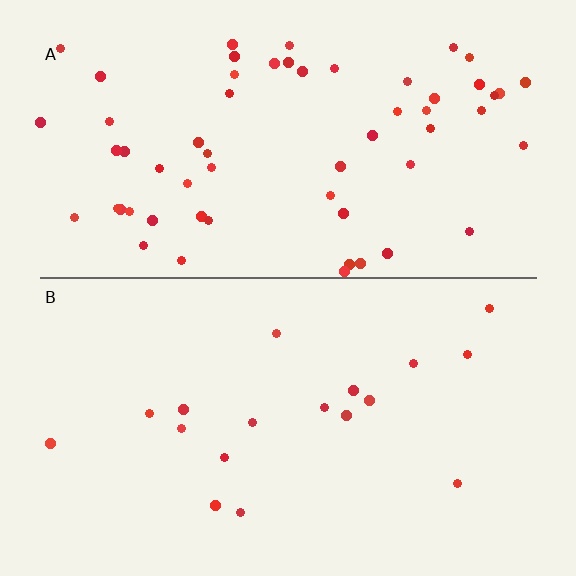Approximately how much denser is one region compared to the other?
Approximately 3.3× — region A over region B.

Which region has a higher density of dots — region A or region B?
A (the top).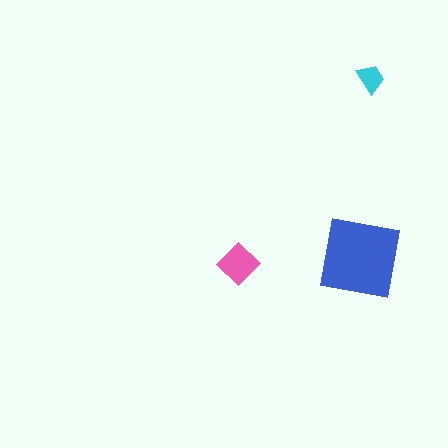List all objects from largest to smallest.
The blue square, the pink diamond, the cyan trapezoid.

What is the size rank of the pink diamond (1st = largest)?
2nd.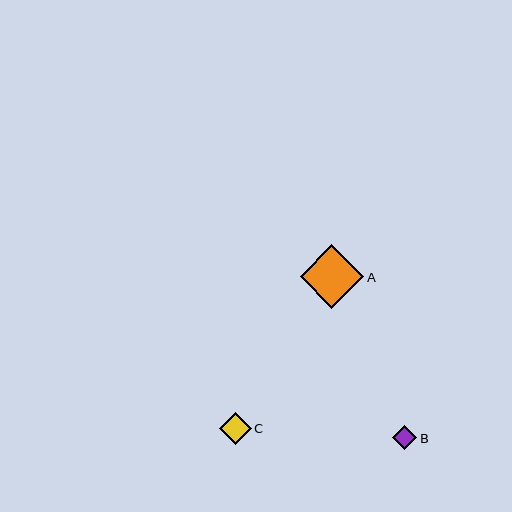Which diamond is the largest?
Diamond A is the largest with a size of approximately 64 pixels.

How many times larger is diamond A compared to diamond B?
Diamond A is approximately 2.6 times the size of diamond B.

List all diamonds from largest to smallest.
From largest to smallest: A, C, B.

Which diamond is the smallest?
Diamond B is the smallest with a size of approximately 24 pixels.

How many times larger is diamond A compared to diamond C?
Diamond A is approximately 2.0 times the size of diamond C.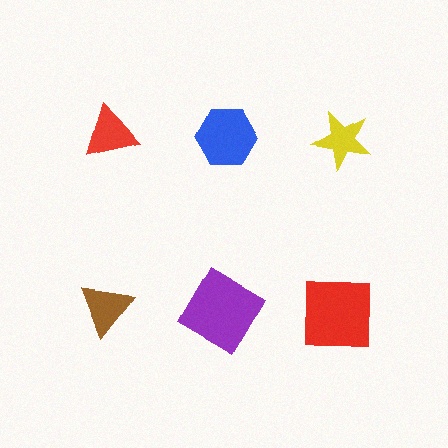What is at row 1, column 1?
A red triangle.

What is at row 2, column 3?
A red square.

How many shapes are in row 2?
3 shapes.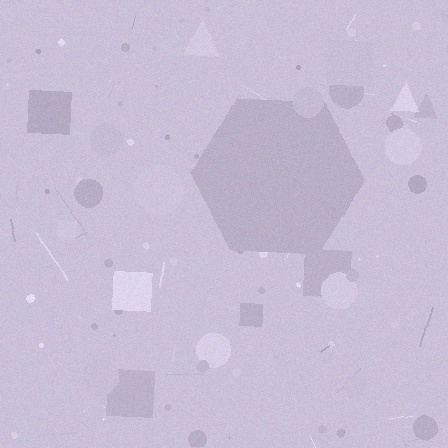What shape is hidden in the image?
A hexagon is hidden in the image.